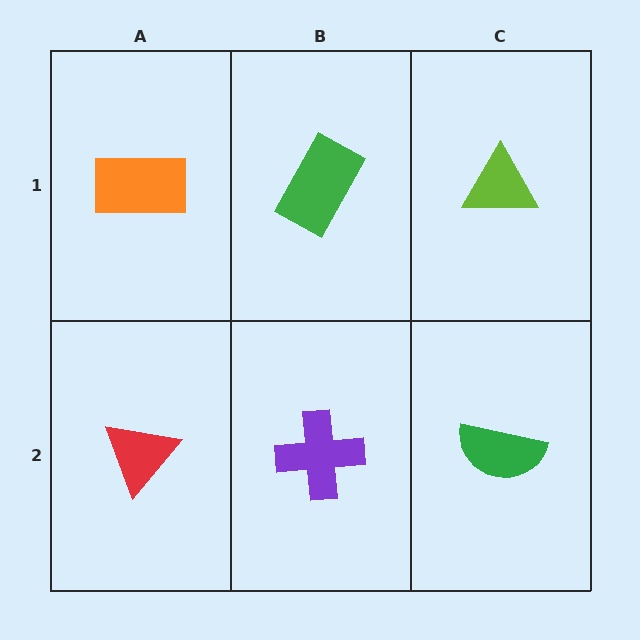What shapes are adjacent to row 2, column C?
A lime triangle (row 1, column C), a purple cross (row 2, column B).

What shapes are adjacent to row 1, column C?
A green semicircle (row 2, column C), a green rectangle (row 1, column B).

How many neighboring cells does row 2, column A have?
2.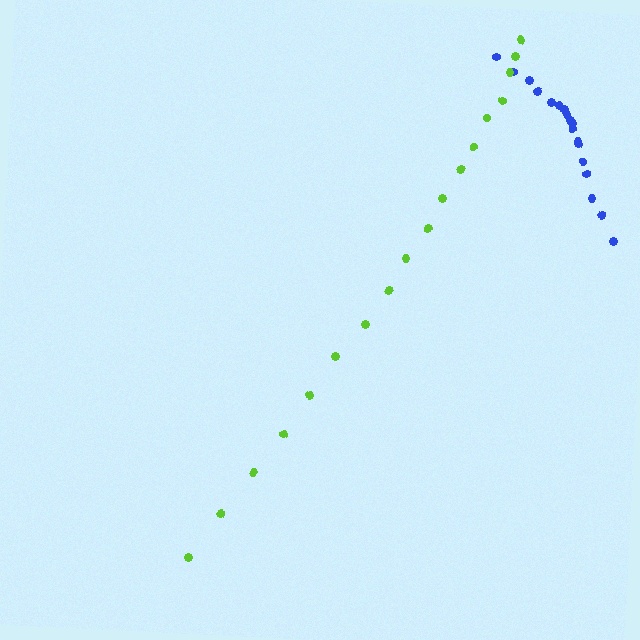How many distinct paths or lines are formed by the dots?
There are 2 distinct paths.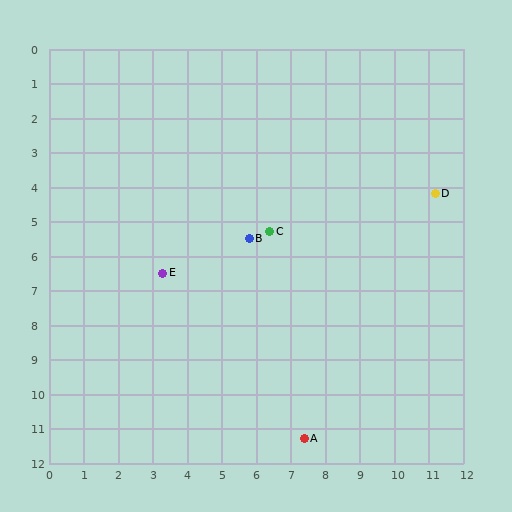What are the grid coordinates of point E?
Point E is at approximately (3.3, 6.5).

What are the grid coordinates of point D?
Point D is at approximately (11.2, 4.2).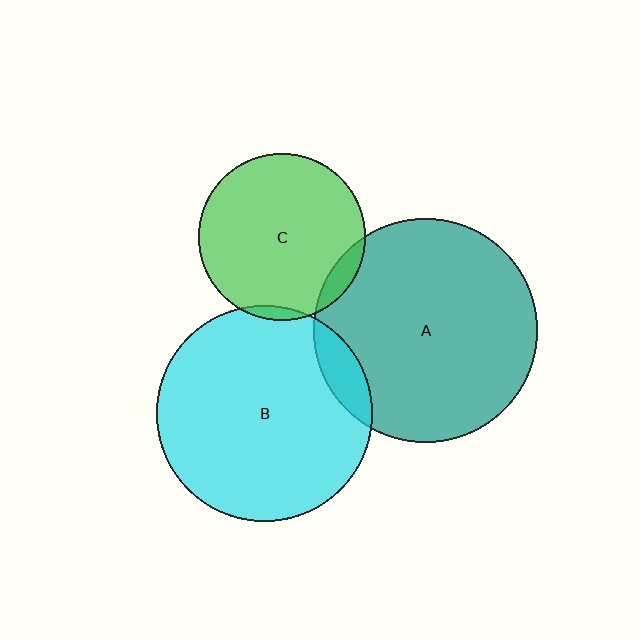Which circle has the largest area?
Circle A (teal).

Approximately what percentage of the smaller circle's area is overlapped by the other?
Approximately 5%.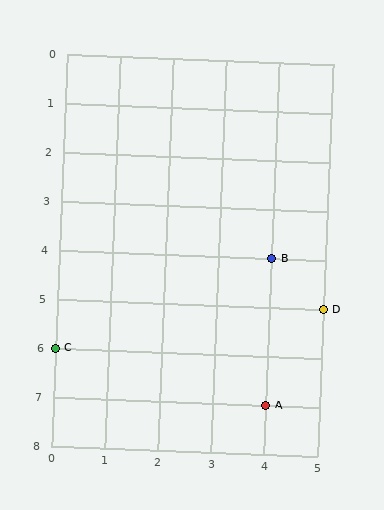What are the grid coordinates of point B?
Point B is at grid coordinates (4, 4).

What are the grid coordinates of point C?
Point C is at grid coordinates (0, 6).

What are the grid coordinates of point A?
Point A is at grid coordinates (4, 7).